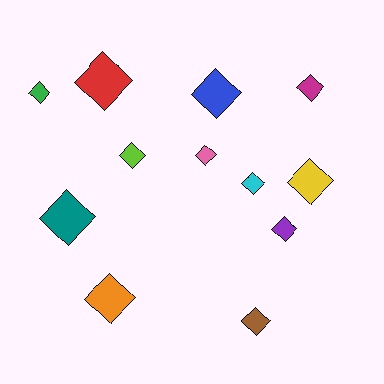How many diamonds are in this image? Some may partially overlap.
There are 12 diamonds.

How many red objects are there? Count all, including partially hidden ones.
There is 1 red object.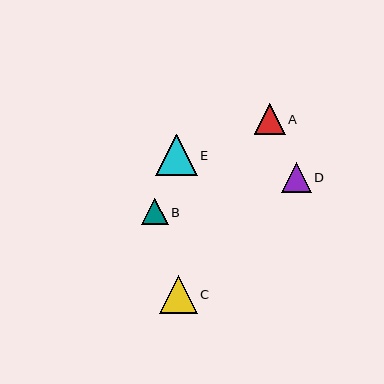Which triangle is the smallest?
Triangle B is the smallest with a size of approximately 27 pixels.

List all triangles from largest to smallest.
From largest to smallest: E, C, A, D, B.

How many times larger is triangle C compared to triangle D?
Triangle C is approximately 1.3 times the size of triangle D.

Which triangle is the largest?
Triangle E is the largest with a size of approximately 42 pixels.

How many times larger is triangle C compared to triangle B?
Triangle C is approximately 1.4 times the size of triangle B.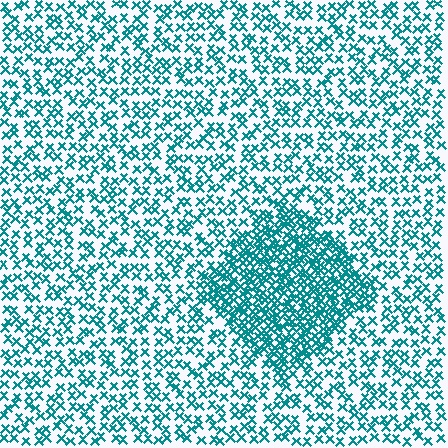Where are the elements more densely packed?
The elements are more densely packed inside the diamond boundary.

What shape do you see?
I see a diamond.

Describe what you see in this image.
The image contains small teal elements arranged at two different densities. A diamond-shaped region is visible where the elements are more densely packed than the surrounding area.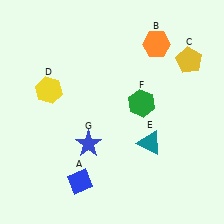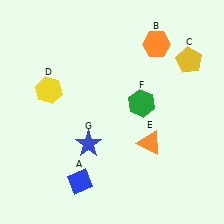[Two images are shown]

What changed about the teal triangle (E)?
In Image 1, E is teal. In Image 2, it changed to orange.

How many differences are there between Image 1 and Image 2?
There is 1 difference between the two images.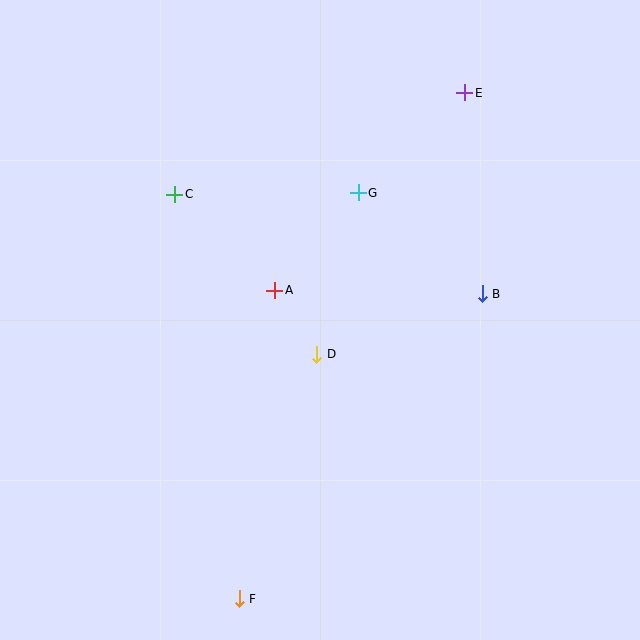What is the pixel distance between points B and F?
The distance between B and F is 390 pixels.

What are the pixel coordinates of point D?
Point D is at (317, 354).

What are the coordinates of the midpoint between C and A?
The midpoint between C and A is at (225, 242).